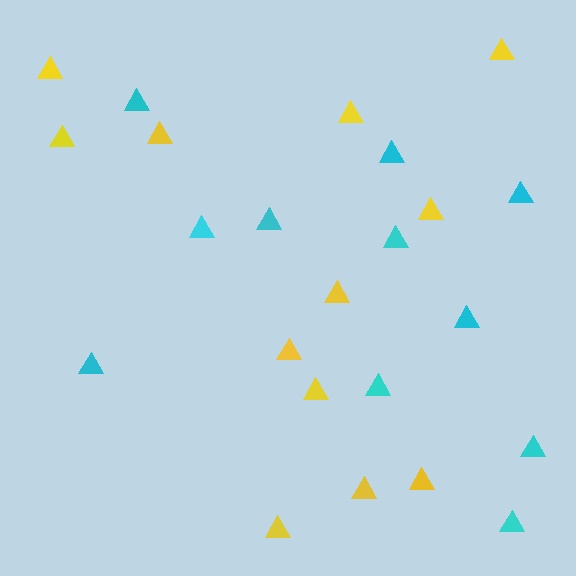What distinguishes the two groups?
There are 2 groups: one group of yellow triangles (12) and one group of cyan triangles (11).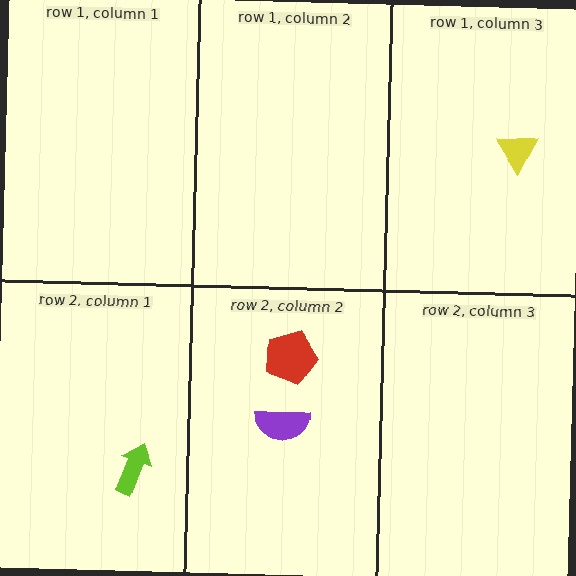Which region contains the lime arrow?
The row 2, column 1 region.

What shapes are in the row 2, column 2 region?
The red pentagon, the purple semicircle.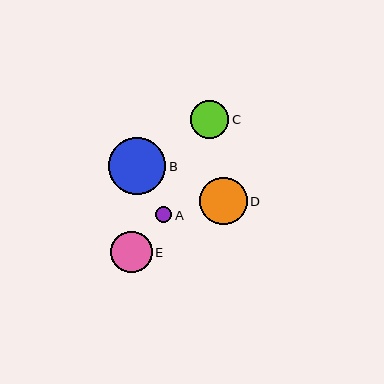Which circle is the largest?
Circle B is the largest with a size of approximately 57 pixels.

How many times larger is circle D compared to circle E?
Circle D is approximately 1.1 times the size of circle E.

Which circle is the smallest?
Circle A is the smallest with a size of approximately 16 pixels.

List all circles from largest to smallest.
From largest to smallest: B, D, E, C, A.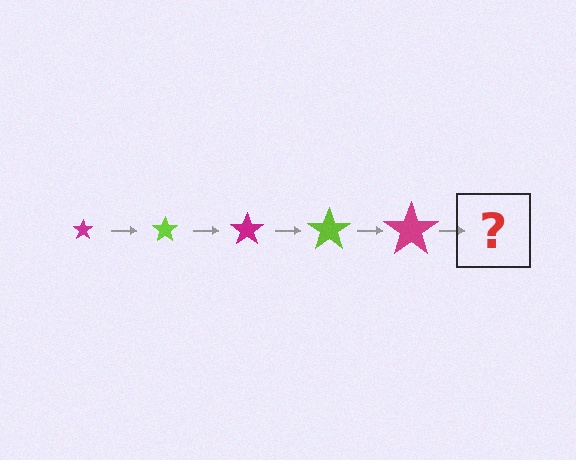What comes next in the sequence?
The next element should be a lime star, larger than the previous one.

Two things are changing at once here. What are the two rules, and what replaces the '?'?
The two rules are that the star grows larger each step and the color cycles through magenta and lime. The '?' should be a lime star, larger than the previous one.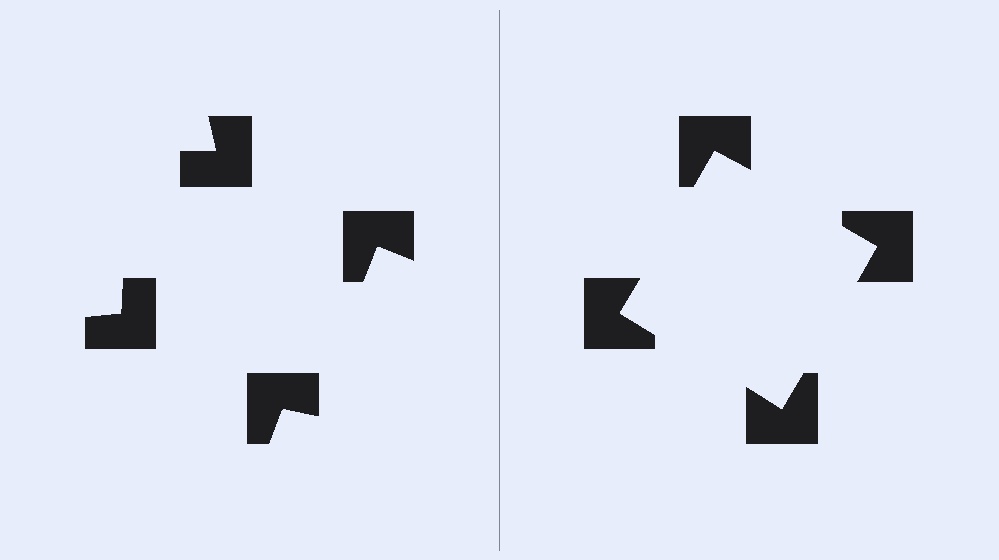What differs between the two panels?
The notched squares are positioned identically on both sides; only the wedge orientations differ. On the right they align to a square; on the left they are misaligned.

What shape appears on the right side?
An illusory square.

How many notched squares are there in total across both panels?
8 — 4 on each side.